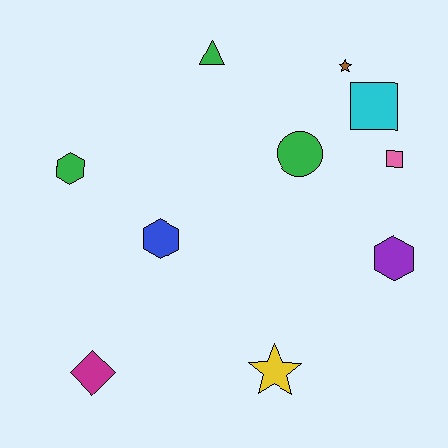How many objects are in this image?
There are 10 objects.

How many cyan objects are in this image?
There is 1 cyan object.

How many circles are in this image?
There is 1 circle.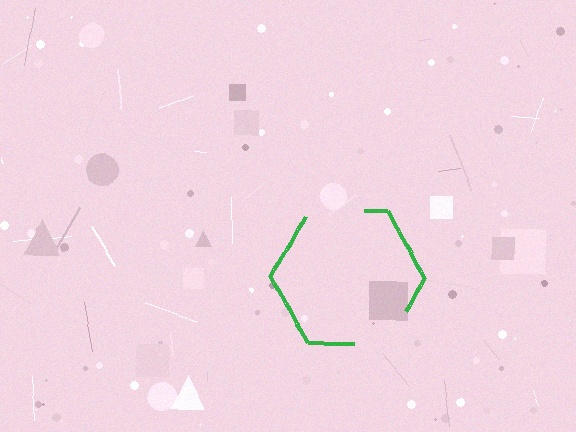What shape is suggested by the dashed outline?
The dashed outline suggests a hexagon.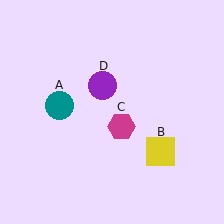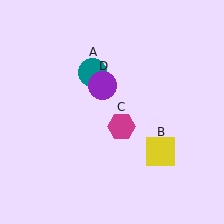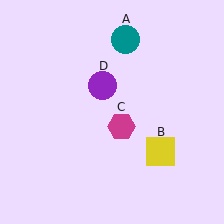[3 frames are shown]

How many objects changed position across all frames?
1 object changed position: teal circle (object A).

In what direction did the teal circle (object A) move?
The teal circle (object A) moved up and to the right.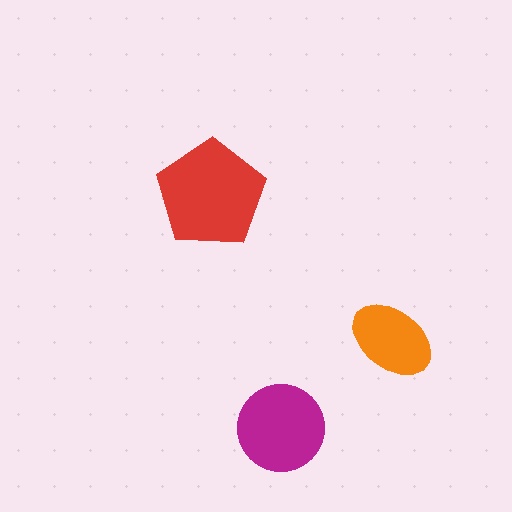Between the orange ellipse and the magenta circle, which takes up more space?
The magenta circle.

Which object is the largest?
The red pentagon.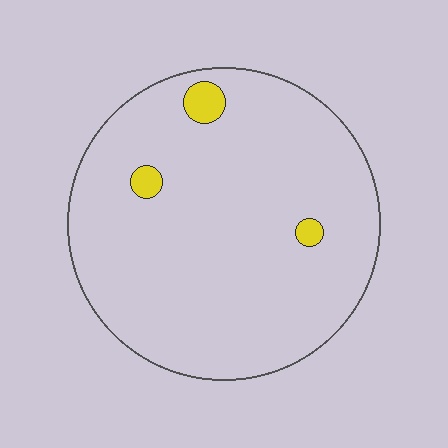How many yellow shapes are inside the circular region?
3.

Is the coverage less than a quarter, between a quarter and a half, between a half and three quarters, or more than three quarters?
Less than a quarter.